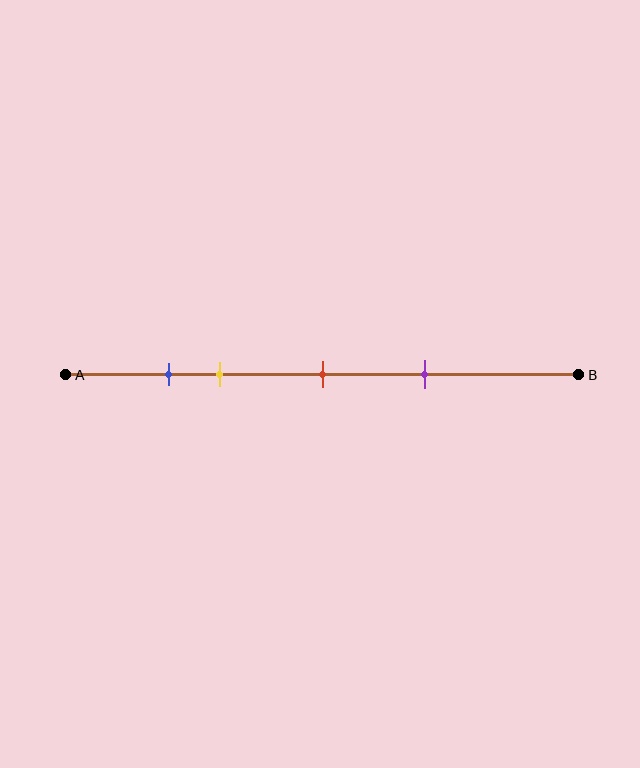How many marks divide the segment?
There are 4 marks dividing the segment.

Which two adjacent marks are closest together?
The blue and yellow marks are the closest adjacent pair.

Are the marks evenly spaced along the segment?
No, the marks are not evenly spaced.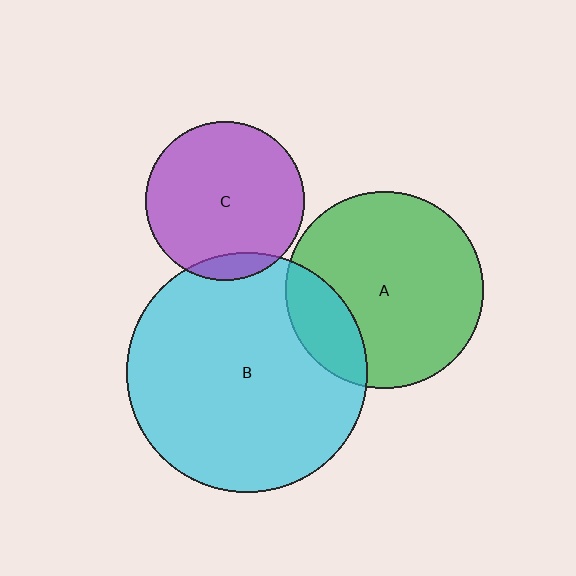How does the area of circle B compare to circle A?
Approximately 1.5 times.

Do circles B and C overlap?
Yes.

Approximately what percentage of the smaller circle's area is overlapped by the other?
Approximately 10%.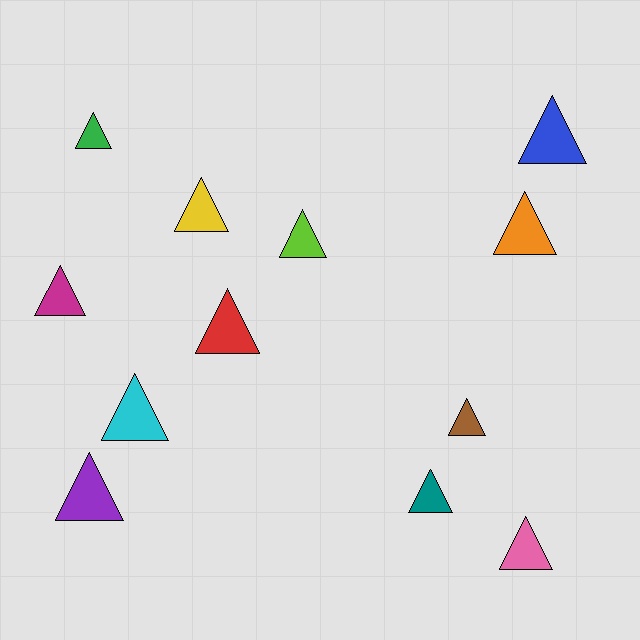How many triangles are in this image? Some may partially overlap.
There are 12 triangles.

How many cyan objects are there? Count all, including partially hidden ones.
There is 1 cyan object.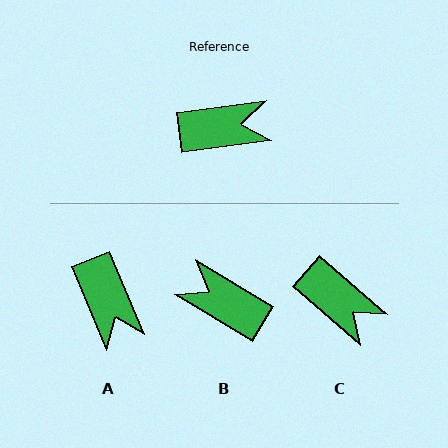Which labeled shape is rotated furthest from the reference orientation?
B, about 141 degrees away.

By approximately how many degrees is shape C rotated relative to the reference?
Approximately 49 degrees clockwise.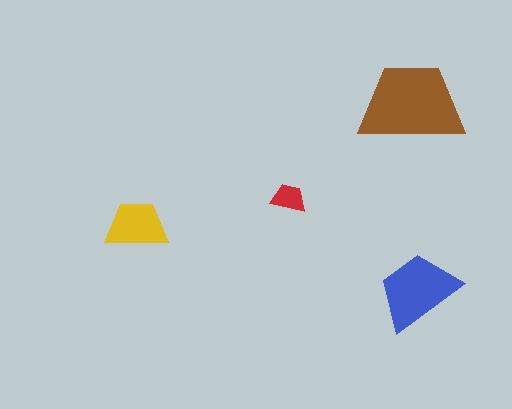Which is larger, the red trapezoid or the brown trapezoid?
The brown one.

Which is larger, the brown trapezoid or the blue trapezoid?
The brown one.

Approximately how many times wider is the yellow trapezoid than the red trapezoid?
About 2 times wider.